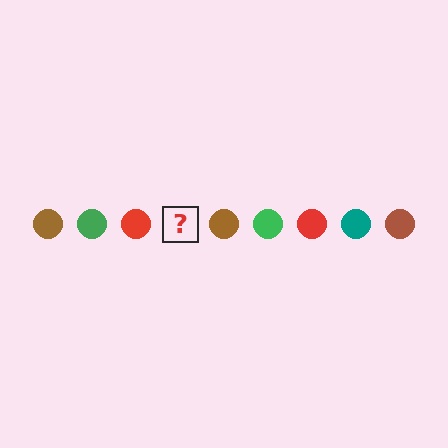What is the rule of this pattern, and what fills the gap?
The rule is that the pattern cycles through brown, green, red, teal circles. The gap should be filled with a teal circle.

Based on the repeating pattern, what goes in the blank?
The blank should be a teal circle.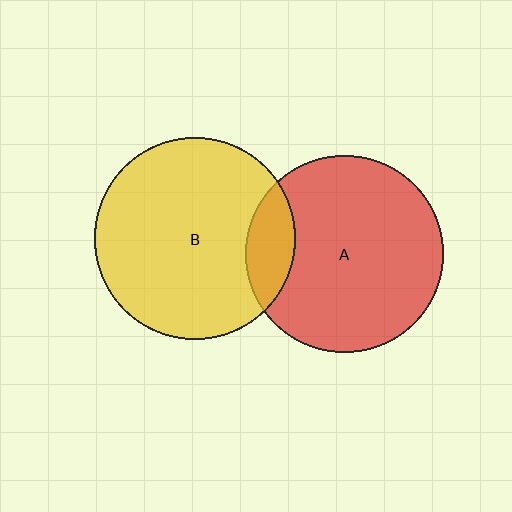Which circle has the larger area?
Circle B (yellow).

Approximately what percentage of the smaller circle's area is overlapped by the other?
Approximately 15%.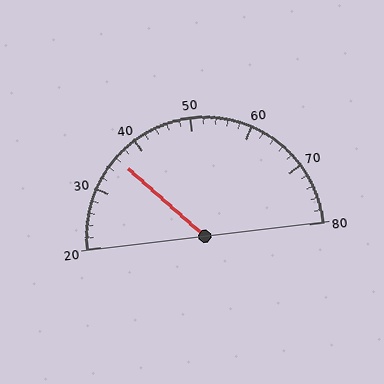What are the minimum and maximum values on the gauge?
The gauge ranges from 20 to 80.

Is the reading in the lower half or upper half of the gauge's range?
The reading is in the lower half of the range (20 to 80).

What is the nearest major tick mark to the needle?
The nearest major tick mark is 40.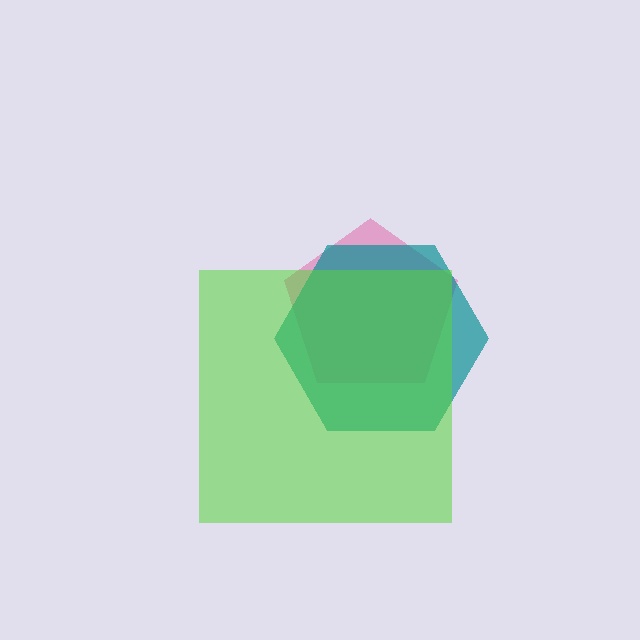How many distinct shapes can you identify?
There are 3 distinct shapes: a pink pentagon, a teal hexagon, a lime square.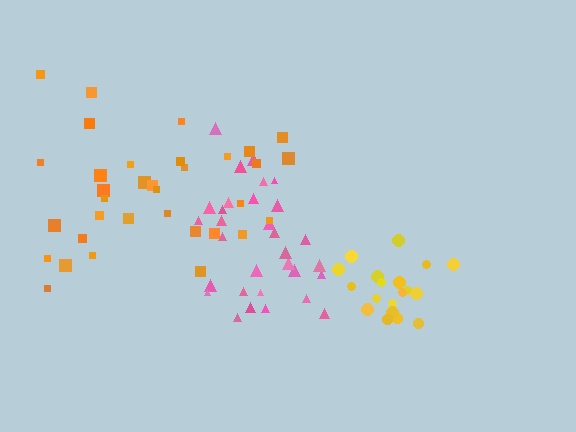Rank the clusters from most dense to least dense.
yellow, pink, orange.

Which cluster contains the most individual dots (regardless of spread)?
Orange (34).